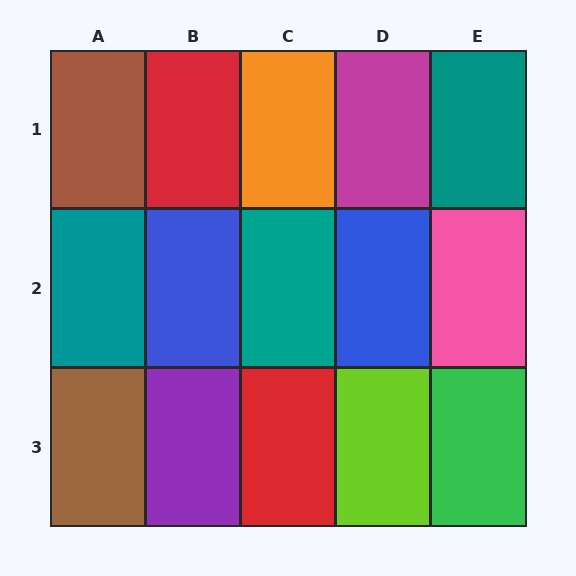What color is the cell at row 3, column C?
Red.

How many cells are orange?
1 cell is orange.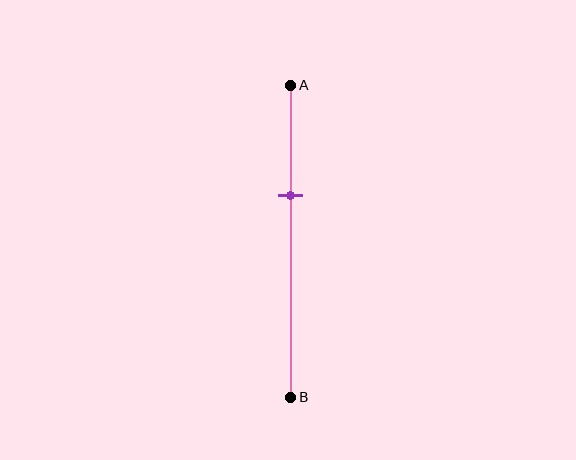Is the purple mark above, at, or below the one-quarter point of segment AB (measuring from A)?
The purple mark is below the one-quarter point of segment AB.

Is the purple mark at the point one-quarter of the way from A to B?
No, the mark is at about 35% from A, not at the 25% one-quarter point.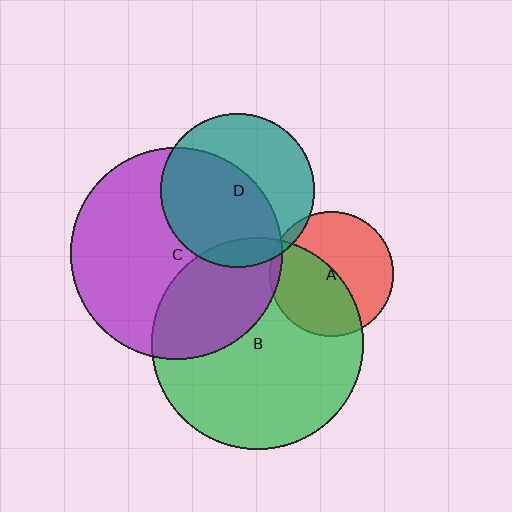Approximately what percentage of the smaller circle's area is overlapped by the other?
Approximately 5%.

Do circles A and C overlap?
Yes.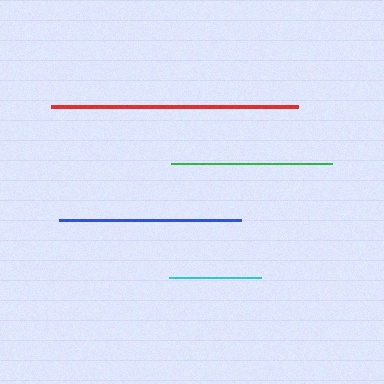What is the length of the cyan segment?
The cyan segment is approximately 91 pixels long.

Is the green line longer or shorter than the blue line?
The blue line is longer than the green line.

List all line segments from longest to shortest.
From longest to shortest: red, blue, green, cyan.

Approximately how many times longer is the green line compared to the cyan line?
The green line is approximately 1.8 times the length of the cyan line.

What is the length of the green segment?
The green segment is approximately 161 pixels long.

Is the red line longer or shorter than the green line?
The red line is longer than the green line.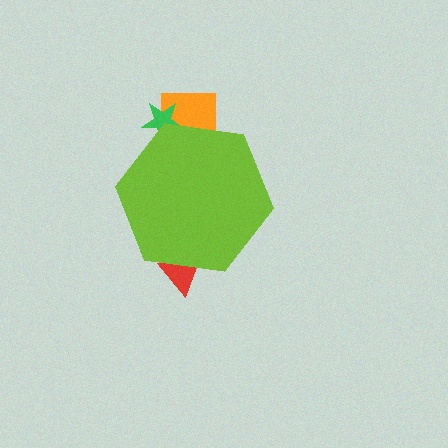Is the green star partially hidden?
Yes, the green star is partially hidden behind the lime hexagon.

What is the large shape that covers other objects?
A lime hexagon.